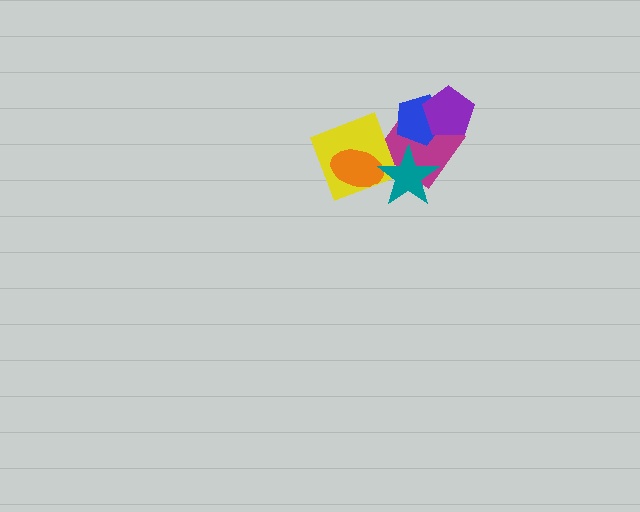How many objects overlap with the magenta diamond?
3 objects overlap with the magenta diamond.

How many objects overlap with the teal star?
3 objects overlap with the teal star.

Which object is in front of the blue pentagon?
The purple pentagon is in front of the blue pentagon.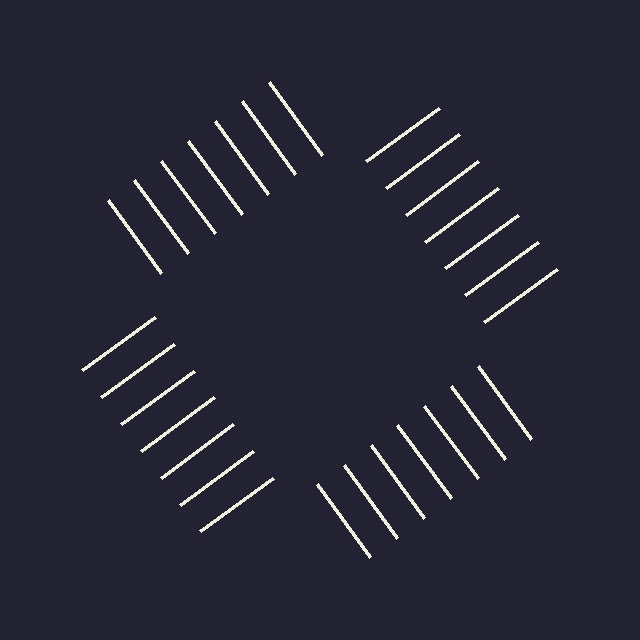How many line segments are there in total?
28 — 7 along each of the 4 edges.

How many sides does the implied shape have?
4 sides — the line-ends trace a square.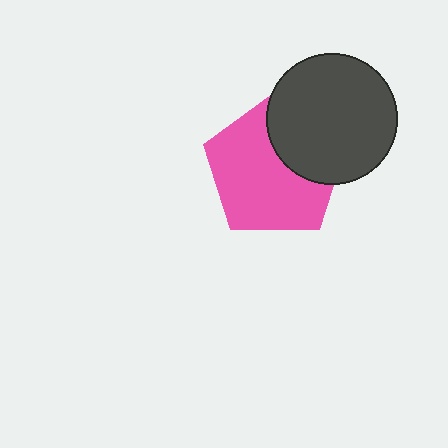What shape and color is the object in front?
The object in front is a dark gray circle.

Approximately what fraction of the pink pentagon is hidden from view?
Roughly 32% of the pink pentagon is hidden behind the dark gray circle.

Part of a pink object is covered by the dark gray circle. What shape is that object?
It is a pentagon.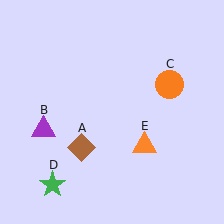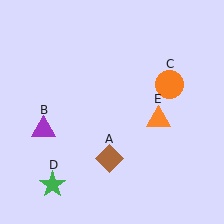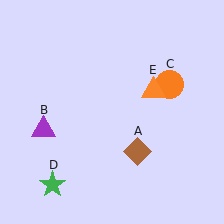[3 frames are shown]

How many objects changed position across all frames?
2 objects changed position: brown diamond (object A), orange triangle (object E).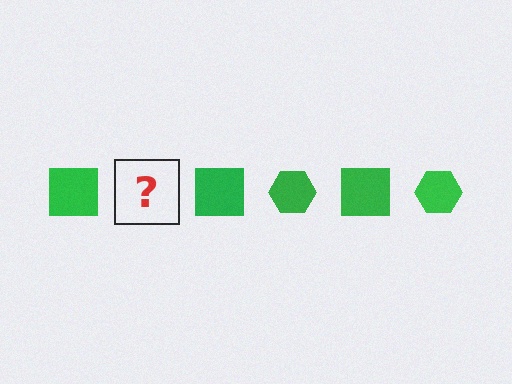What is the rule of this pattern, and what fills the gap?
The rule is that the pattern cycles through square, hexagon shapes in green. The gap should be filled with a green hexagon.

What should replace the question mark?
The question mark should be replaced with a green hexagon.